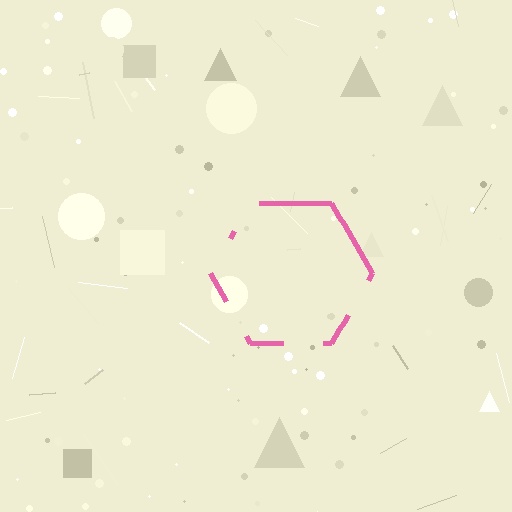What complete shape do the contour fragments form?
The contour fragments form a hexagon.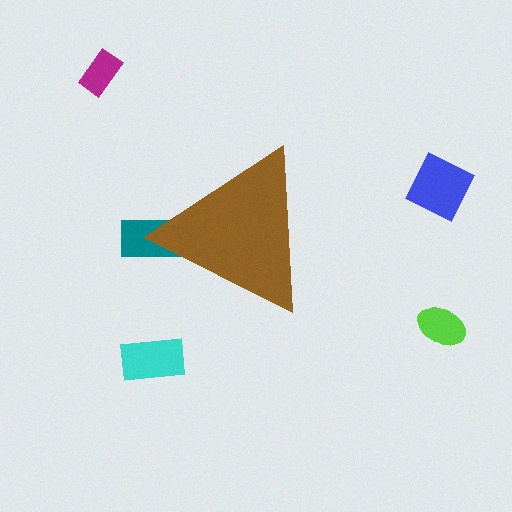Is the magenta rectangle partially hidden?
No, the magenta rectangle is fully visible.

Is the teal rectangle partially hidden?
Yes, the teal rectangle is partially hidden behind the brown triangle.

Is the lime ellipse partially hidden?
No, the lime ellipse is fully visible.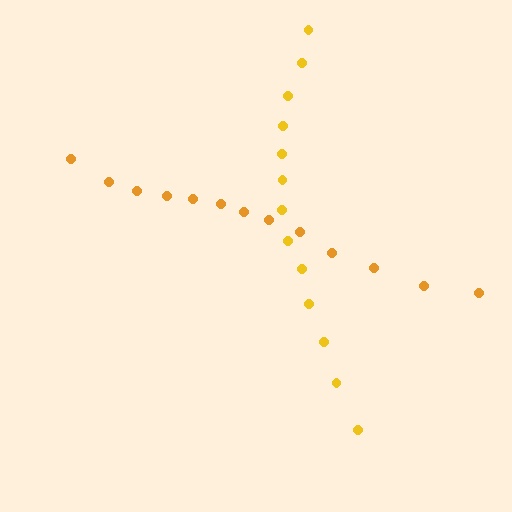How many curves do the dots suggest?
There are 2 distinct paths.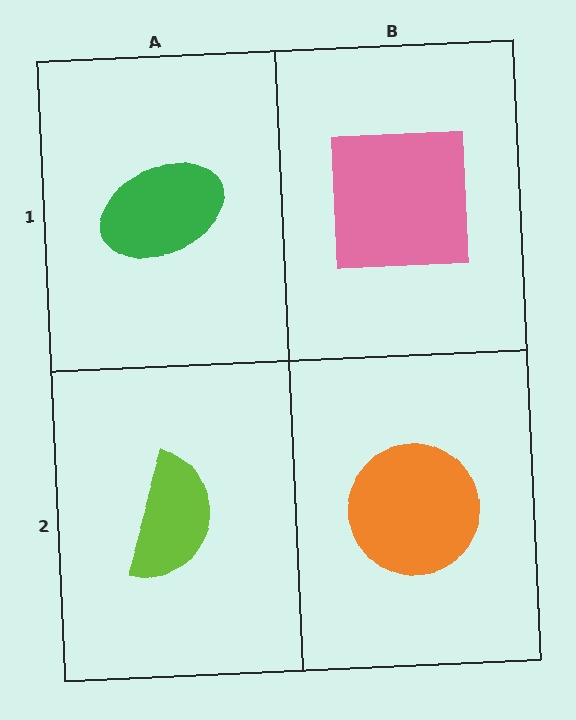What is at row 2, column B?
An orange circle.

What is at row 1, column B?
A pink square.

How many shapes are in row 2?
2 shapes.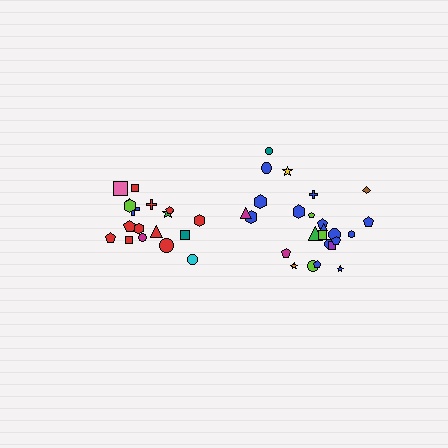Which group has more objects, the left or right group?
The right group.